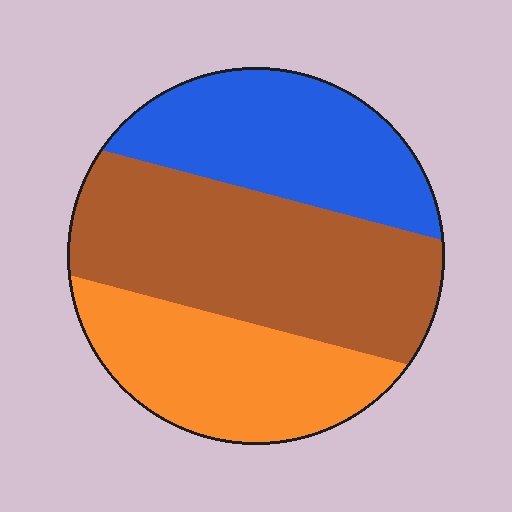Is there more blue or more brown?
Brown.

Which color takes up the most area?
Brown, at roughly 45%.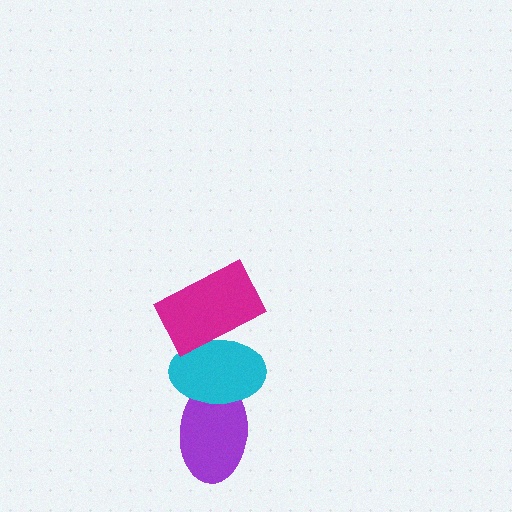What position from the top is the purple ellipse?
The purple ellipse is 3rd from the top.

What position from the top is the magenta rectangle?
The magenta rectangle is 1st from the top.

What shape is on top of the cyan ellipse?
The magenta rectangle is on top of the cyan ellipse.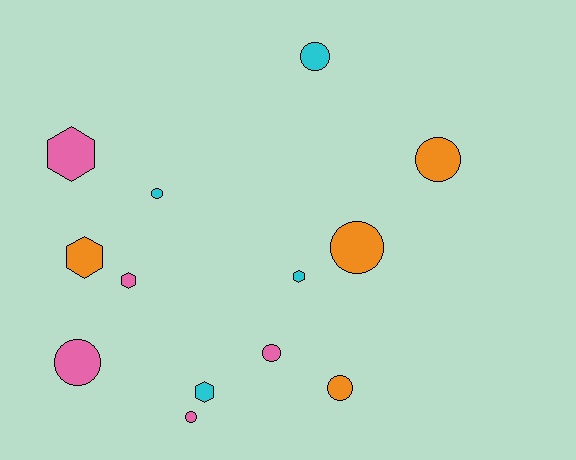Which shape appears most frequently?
Circle, with 8 objects.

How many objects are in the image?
There are 13 objects.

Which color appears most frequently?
Pink, with 5 objects.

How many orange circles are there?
There are 3 orange circles.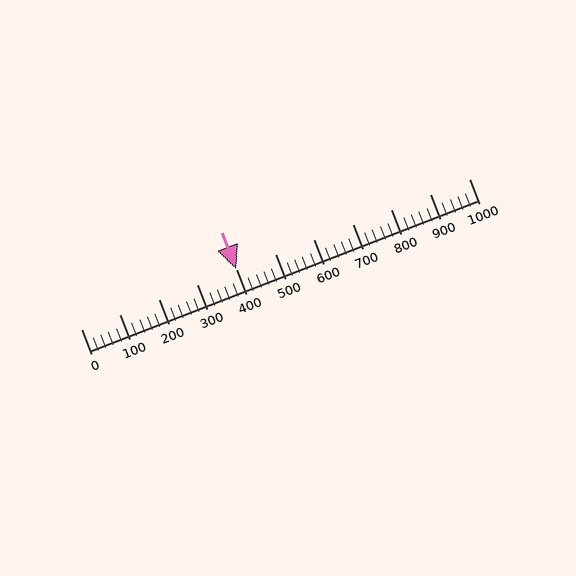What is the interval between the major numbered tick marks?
The major tick marks are spaced 100 units apart.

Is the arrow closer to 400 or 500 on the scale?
The arrow is closer to 400.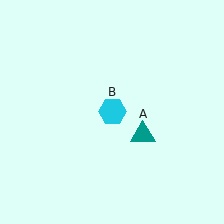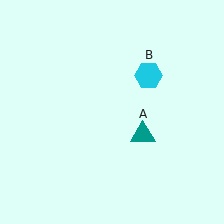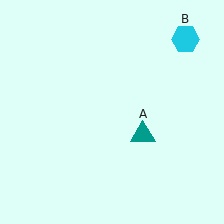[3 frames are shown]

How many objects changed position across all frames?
1 object changed position: cyan hexagon (object B).